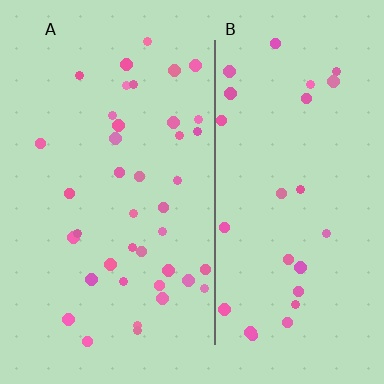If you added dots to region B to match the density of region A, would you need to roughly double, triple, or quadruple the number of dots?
Approximately double.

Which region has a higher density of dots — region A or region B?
A (the left).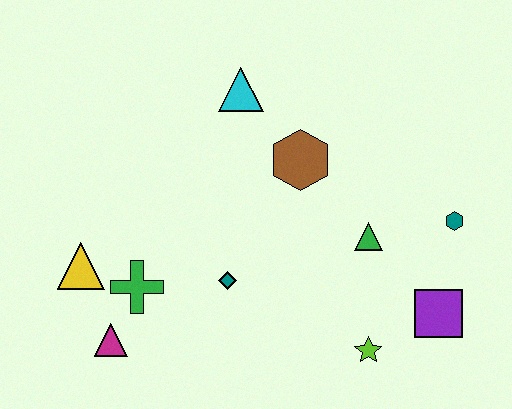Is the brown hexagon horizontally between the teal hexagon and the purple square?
No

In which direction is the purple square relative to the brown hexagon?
The purple square is below the brown hexagon.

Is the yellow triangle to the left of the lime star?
Yes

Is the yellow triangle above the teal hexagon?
No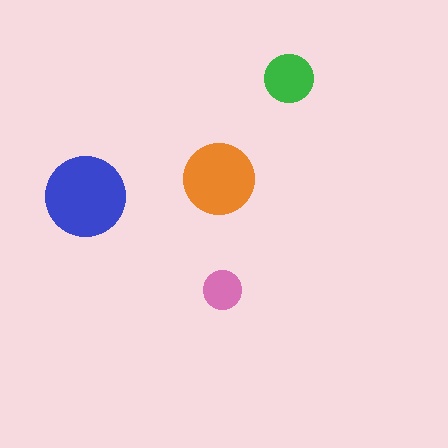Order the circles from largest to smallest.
the blue one, the orange one, the green one, the pink one.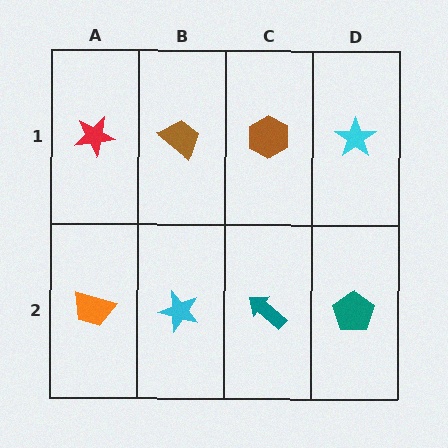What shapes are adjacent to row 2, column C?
A brown hexagon (row 1, column C), a cyan star (row 2, column B), a teal pentagon (row 2, column D).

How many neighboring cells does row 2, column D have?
2.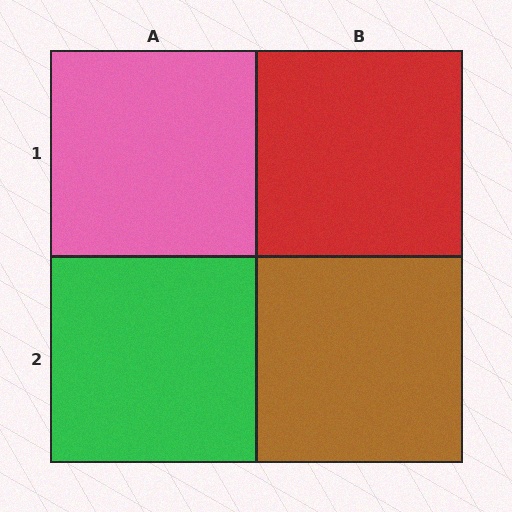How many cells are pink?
1 cell is pink.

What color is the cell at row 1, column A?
Pink.